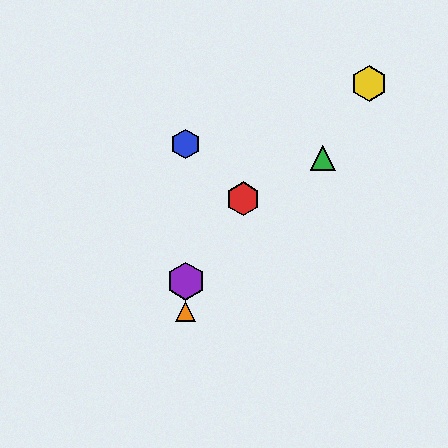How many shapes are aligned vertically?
3 shapes (the blue hexagon, the purple hexagon, the orange triangle) are aligned vertically.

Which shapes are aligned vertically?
The blue hexagon, the purple hexagon, the orange triangle are aligned vertically.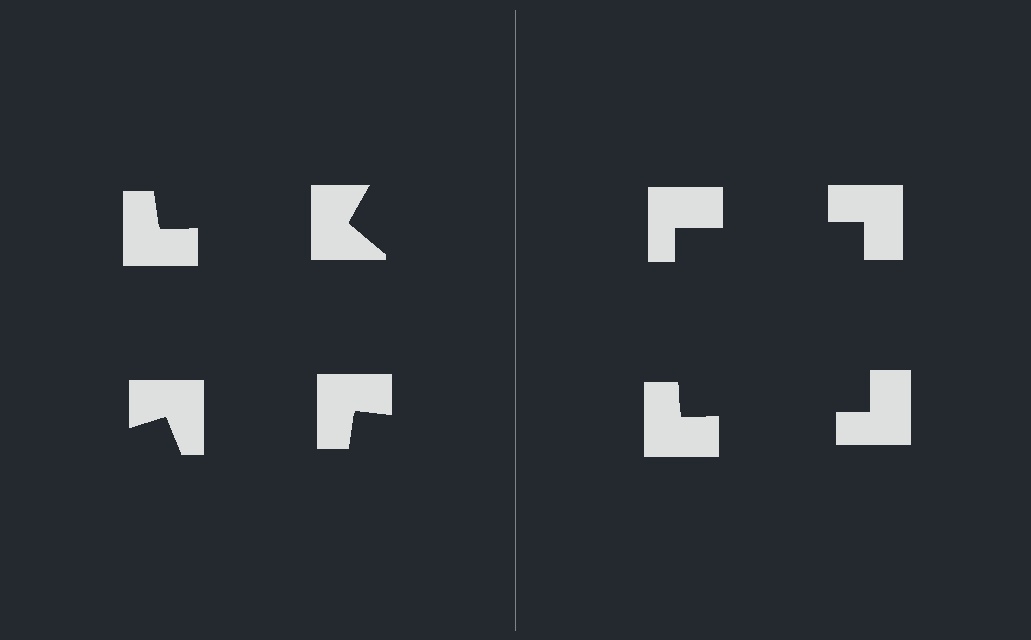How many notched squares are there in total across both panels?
8 — 4 on each side.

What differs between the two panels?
The notched squares are positioned identically on both sides; only the wedge orientations differ. On the right they align to a square; on the left they are misaligned.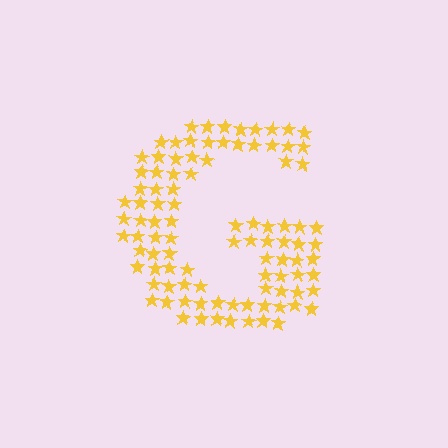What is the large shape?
The large shape is the letter G.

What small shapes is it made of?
It is made of small stars.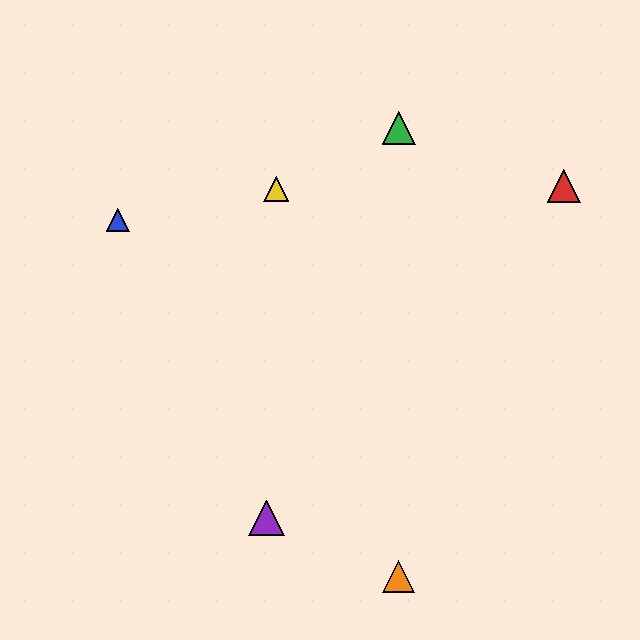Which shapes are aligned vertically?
The green triangle, the orange triangle are aligned vertically.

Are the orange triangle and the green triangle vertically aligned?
Yes, both are at x≈399.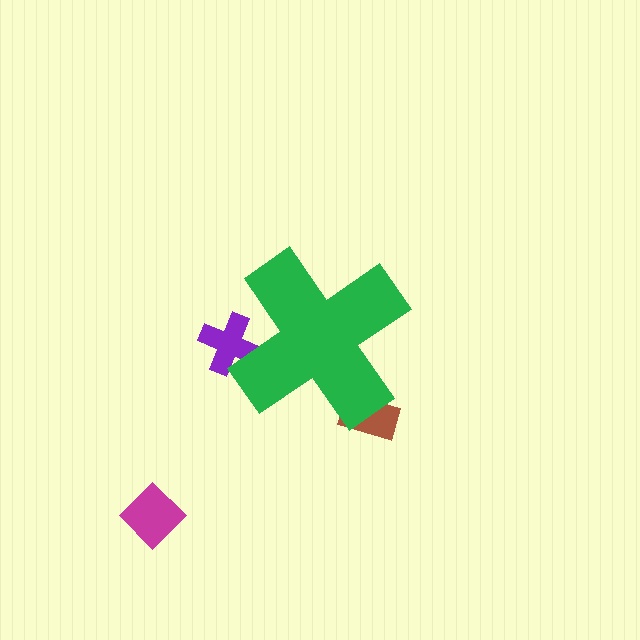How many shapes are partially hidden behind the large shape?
2 shapes are partially hidden.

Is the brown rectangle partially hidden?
Yes, the brown rectangle is partially hidden behind the green cross.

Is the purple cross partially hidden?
Yes, the purple cross is partially hidden behind the green cross.